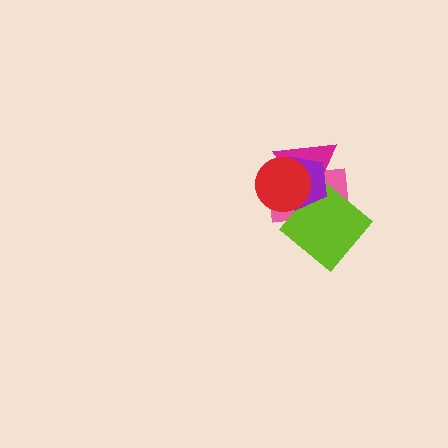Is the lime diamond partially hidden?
Yes, it is partially covered by another shape.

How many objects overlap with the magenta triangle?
4 objects overlap with the magenta triangle.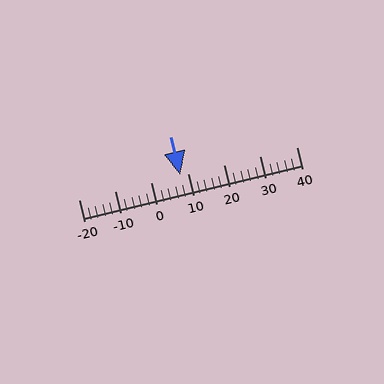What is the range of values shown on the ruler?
The ruler shows values from -20 to 40.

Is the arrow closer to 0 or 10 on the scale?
The arrow is closer to 10.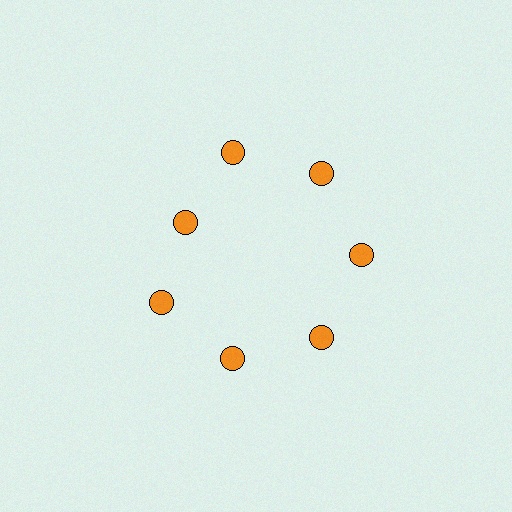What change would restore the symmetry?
The symmetry would be restored by moving it outward, back onto the ring so that all 7 circles sit at equal angles and equal distance from the center.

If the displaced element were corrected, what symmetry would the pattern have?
It would have 7-fold rotational symmetry — the pattern would map onto itself every 51 degrees.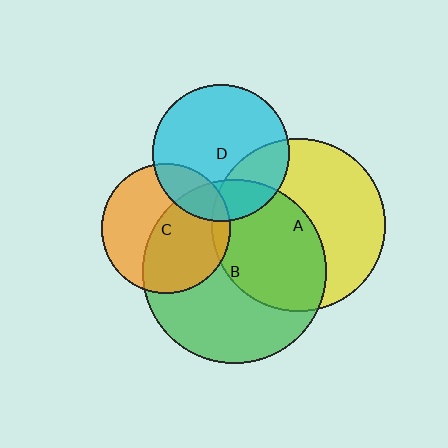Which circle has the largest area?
Circle B (green).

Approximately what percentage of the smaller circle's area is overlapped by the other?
Approximately 5%.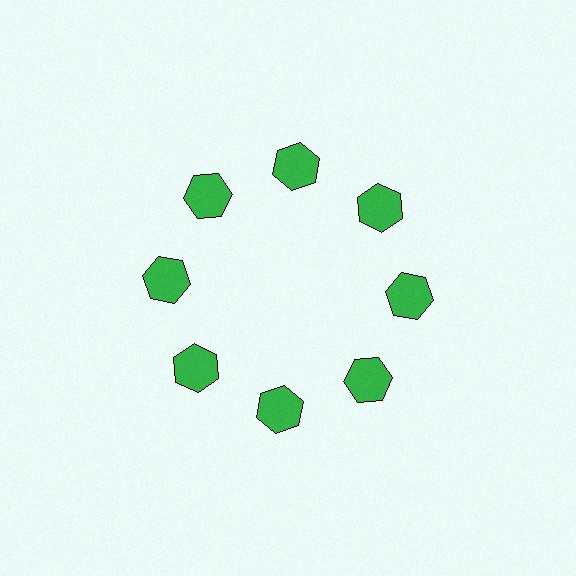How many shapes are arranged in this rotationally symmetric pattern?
There are 8 shapes, arranged in 8 groups of 1.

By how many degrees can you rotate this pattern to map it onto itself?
The pattern maps onto itself every 45 degrees of rotation.